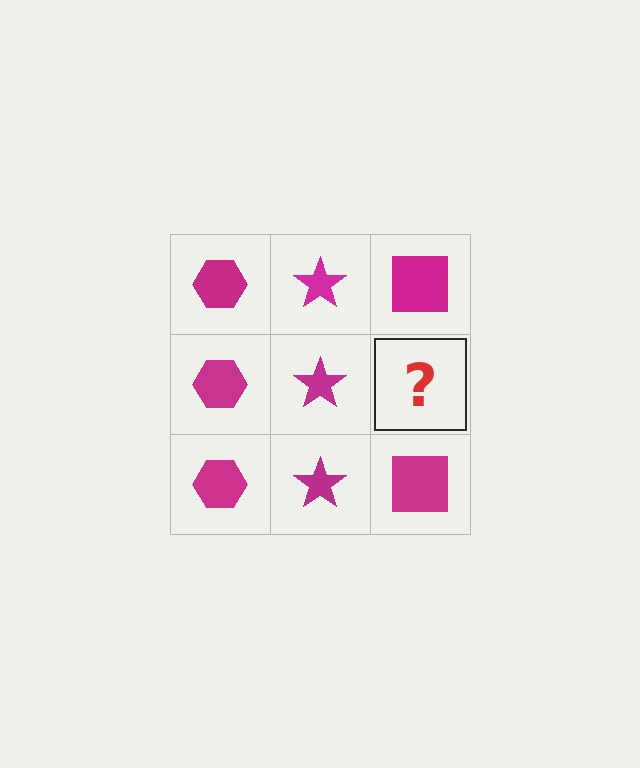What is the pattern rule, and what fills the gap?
The rule is that each column has a consistent shape. The gap should be filled with a magenta square.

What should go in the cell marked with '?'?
The missing cell should contain a magenta square.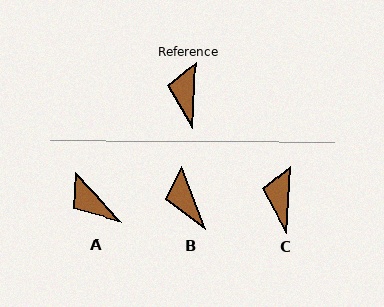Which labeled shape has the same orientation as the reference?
C.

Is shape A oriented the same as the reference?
No, it is off by about 46 degrees.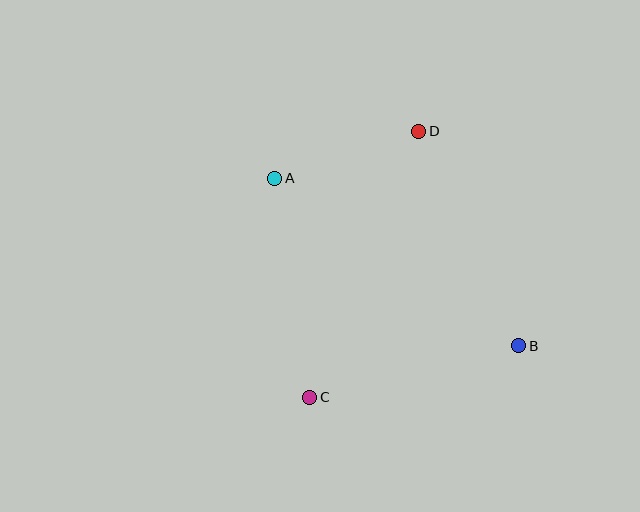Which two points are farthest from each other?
Points A and B are farthest from each other.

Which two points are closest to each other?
Points A and D are closest to each other.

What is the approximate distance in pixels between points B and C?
The distance between B and C is approximately 215 pixels.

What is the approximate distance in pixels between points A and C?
The distance between A and C is approximately 222 pixels.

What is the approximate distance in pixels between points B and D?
The distance between B and D is approximately 236 pixels.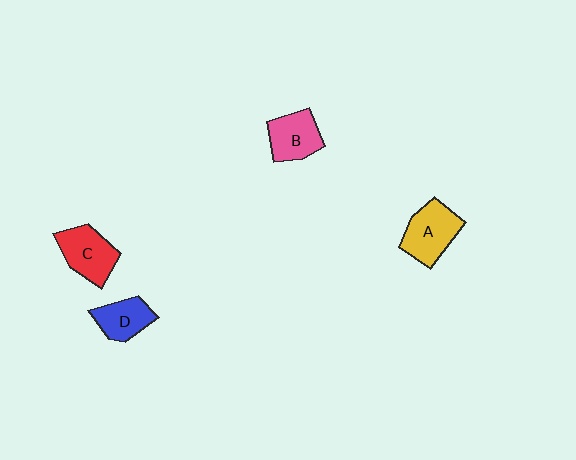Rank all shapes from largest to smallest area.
From largest to smallest: A (yellow), C (red), B (pink), D (blue).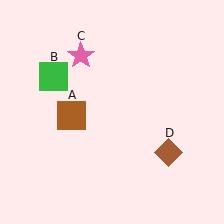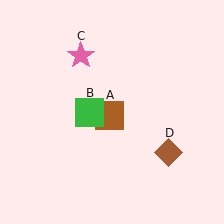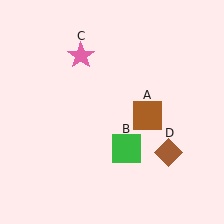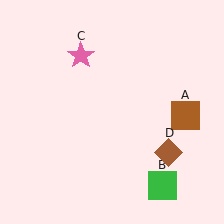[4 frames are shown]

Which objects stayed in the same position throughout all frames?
Pink star (object C) and brown diamond (object D) remained stationary.